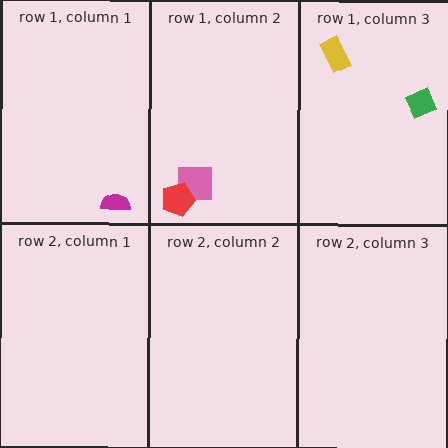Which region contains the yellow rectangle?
The row 1, column 3 region.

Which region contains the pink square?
The row 1, column 2 region.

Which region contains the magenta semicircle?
The row 1, column 1 region.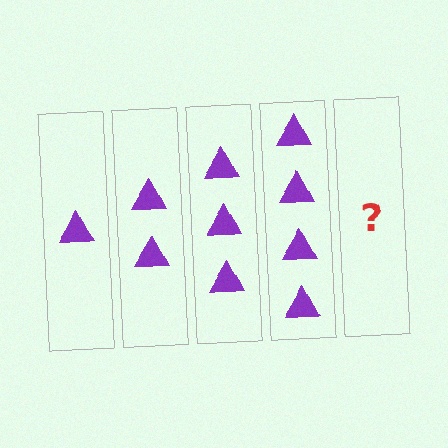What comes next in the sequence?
The next element should be 5 triangles.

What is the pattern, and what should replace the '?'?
The pattern is that each step adds one more triangle. The '?' should be 5 triangles.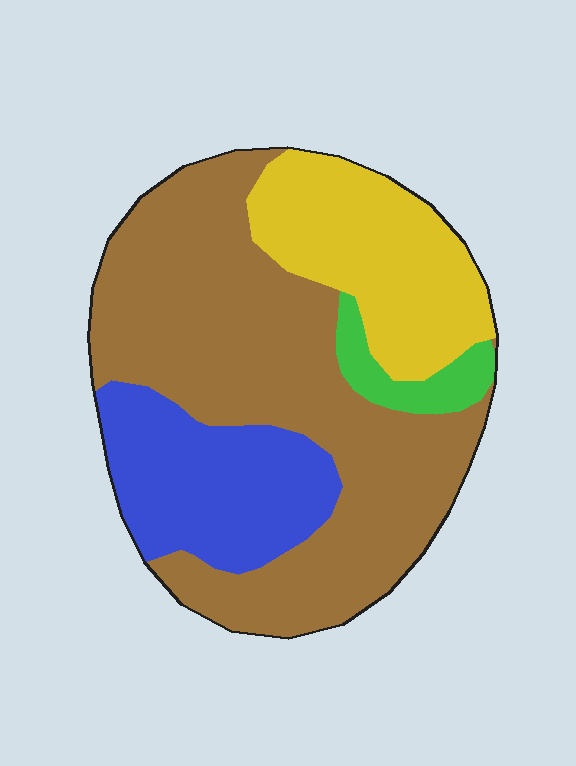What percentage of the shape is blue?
Blue covers roughly 20% of the shape.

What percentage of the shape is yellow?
Yellow covers around 20% of the shape.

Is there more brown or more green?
Brown.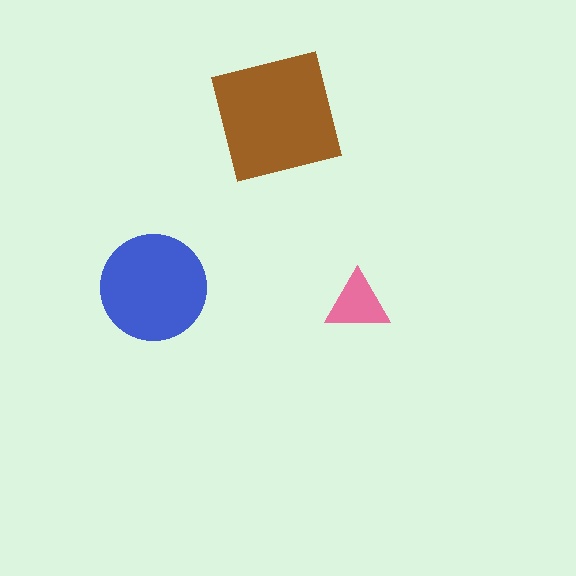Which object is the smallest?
The pink triangle.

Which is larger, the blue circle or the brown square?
The brown square.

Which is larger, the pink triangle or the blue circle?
The blue circle.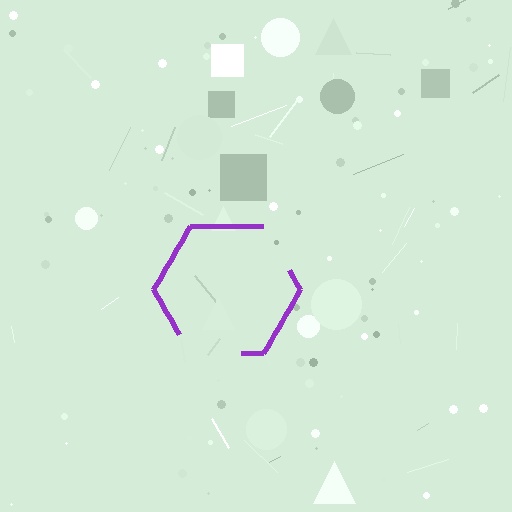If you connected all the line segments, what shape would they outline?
They would outline a hexagon.